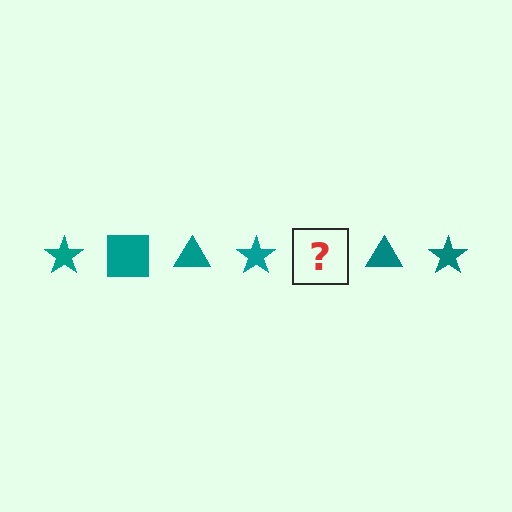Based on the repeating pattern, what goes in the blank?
The blank should be a teal square.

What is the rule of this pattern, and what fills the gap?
The rule is that the pattern cycles through star, square, triangle shapes in teal. The gap should be filled with a teal square.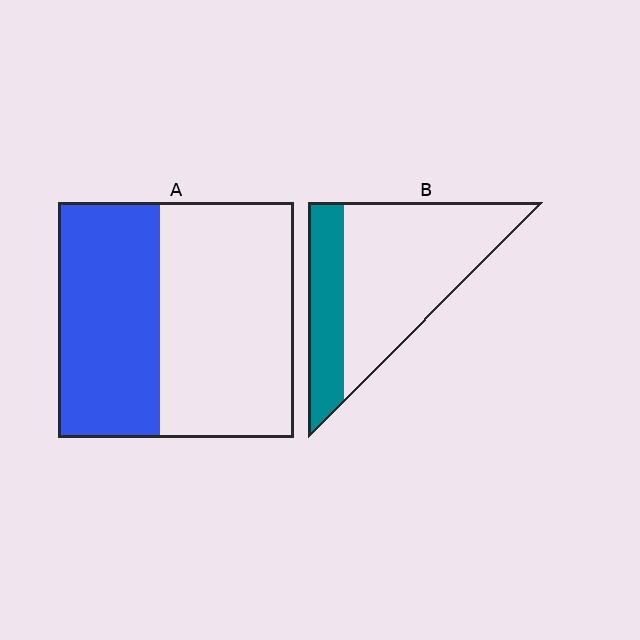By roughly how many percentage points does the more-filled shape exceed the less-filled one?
By roughly 15 percentage points (A over B).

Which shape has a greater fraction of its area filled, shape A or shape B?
Shape A.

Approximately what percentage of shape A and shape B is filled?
A is approximately 45% and B is approximately 30%.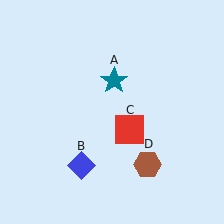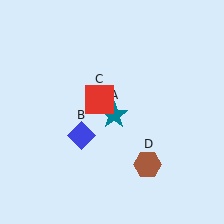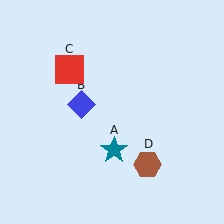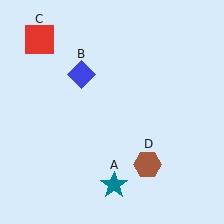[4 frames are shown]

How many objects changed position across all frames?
3 objects changed position: teal star (object A), blue diamond (object B), red square (object C).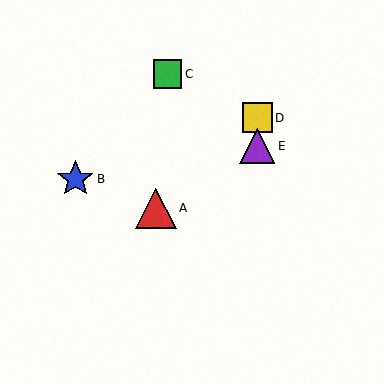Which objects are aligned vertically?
Objects D, E are aligned vertically.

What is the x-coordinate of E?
Object E is at x≈257.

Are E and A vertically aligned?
No, E is at x≈257 and A is at x≈156.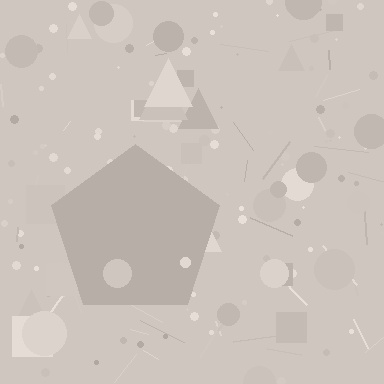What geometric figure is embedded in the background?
A pentagon is embedded in the background.